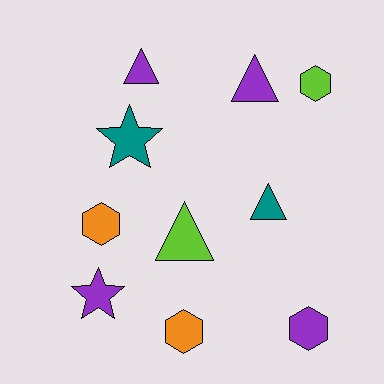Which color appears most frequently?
Purple, with 4 objects.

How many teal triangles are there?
There is 1 teal triangle.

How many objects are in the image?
There are 10 objects.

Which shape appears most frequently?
Hexagon, with 4 objects.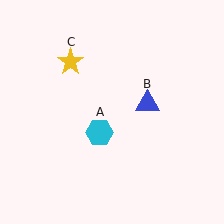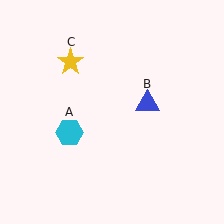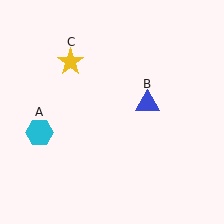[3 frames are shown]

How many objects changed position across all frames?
1 object changed position: cyan hexagon (object A).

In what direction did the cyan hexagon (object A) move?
The cyan hexagon (object A) moved left.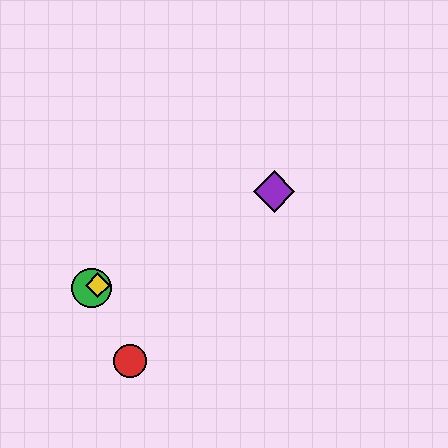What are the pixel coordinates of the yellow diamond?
The yellow diamond is at (98, 285).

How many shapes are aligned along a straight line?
4 shapes (the blue diamond, the green circle, the yellow diamond, the purple diamond) are aligned along a straight line.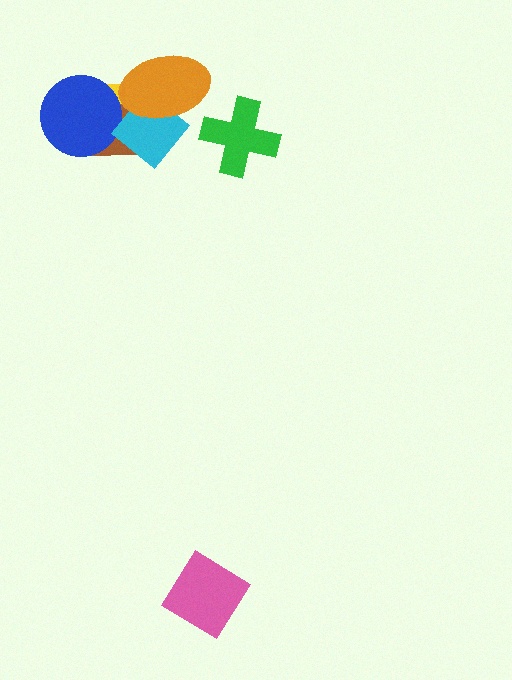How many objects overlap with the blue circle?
2 objects overlap with the blue circle.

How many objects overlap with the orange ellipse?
3 objects overlap with the orange ellipse.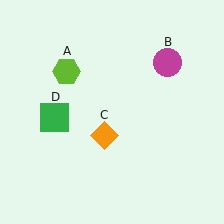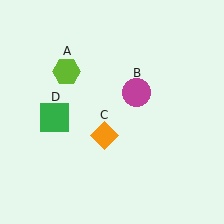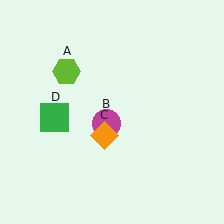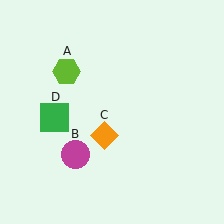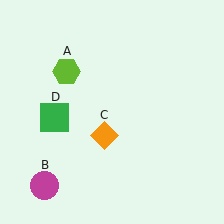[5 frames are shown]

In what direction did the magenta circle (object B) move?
The magenta circle (object B) moved down and to the left.